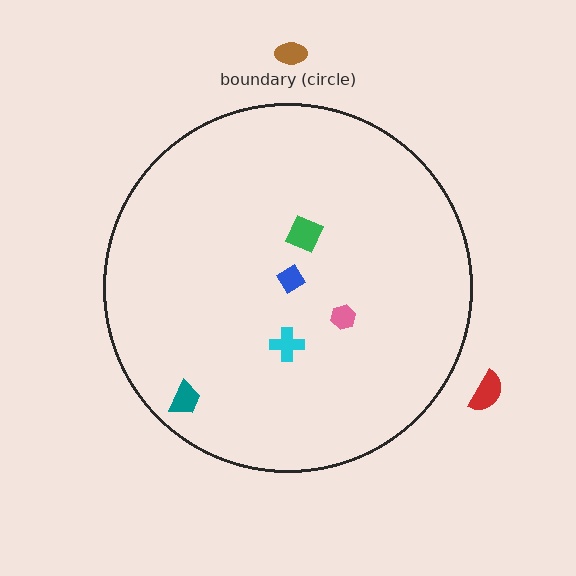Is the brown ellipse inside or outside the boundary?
Outside.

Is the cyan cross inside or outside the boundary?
Inside.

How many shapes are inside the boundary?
5 inside, 2 outside.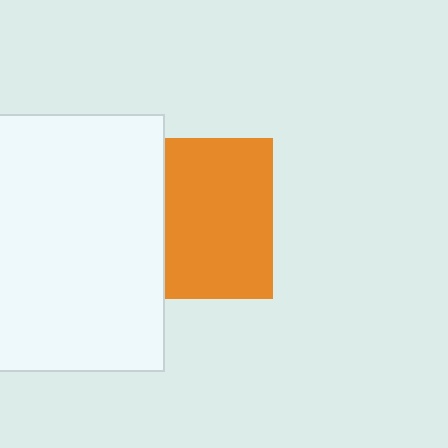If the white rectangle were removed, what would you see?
You would see the complete orange square.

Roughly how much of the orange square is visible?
Most of it is visible (roughly 68%).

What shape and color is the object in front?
The object in front is a white rectangle.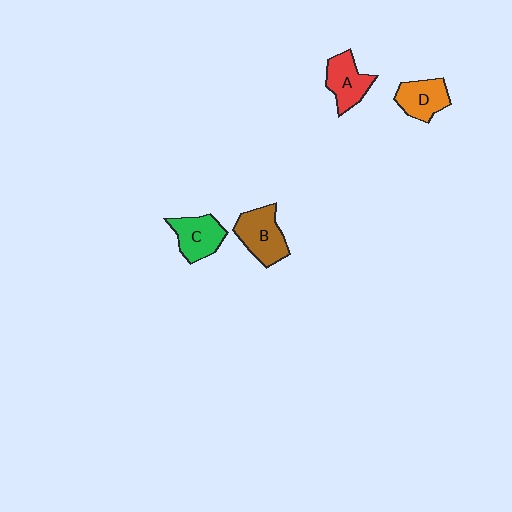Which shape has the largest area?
Shape B (brown).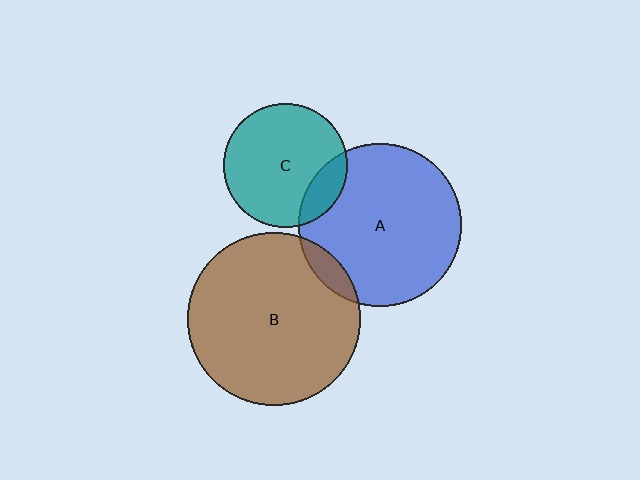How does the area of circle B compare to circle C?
Approximately 2.0 times.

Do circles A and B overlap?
Yes.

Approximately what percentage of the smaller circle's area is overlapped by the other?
Approximately 5%.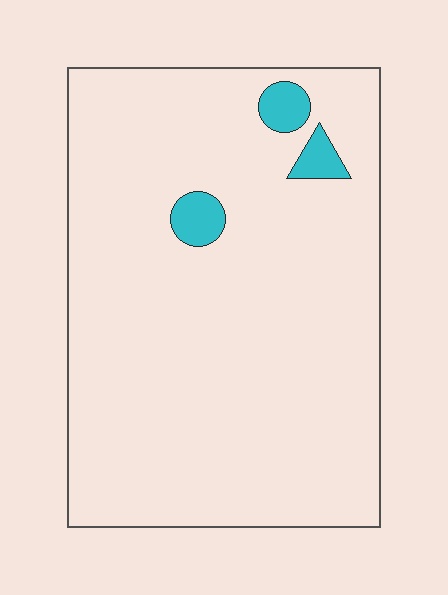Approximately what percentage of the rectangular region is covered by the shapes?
Approximately 5%.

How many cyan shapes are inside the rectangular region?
3.